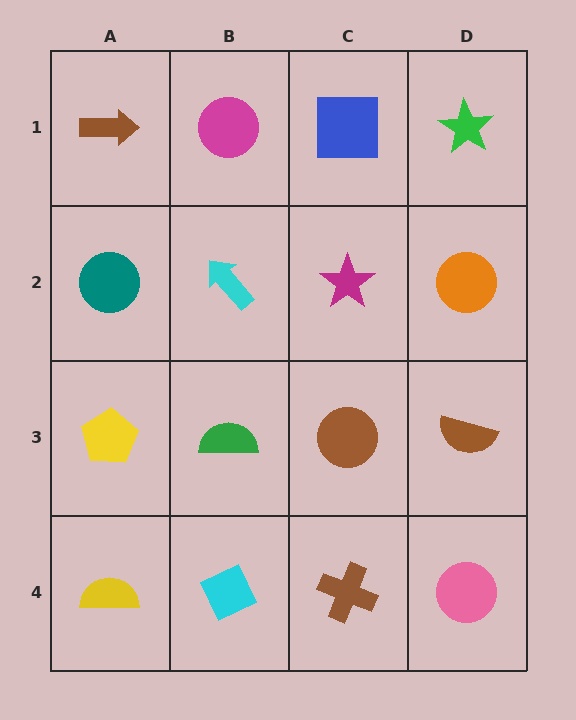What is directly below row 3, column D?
A pink circle.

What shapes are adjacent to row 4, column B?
A green semicircle (row 3, column B), a yellow semicircle (row 4, column A), a brown cross (row 4, column C).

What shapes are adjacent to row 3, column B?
A cyan arrow (row 2, column B), a cyan diamond (row 4, column B), a yellow pentagon (row 3, column A), a brown circle (row 3, column C).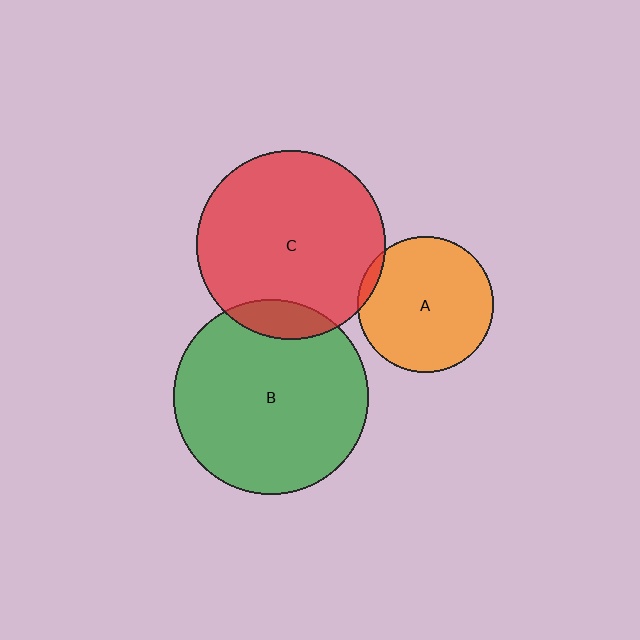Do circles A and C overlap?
Yes.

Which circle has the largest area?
Circle B (green).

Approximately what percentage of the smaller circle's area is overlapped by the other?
Approximately 5%.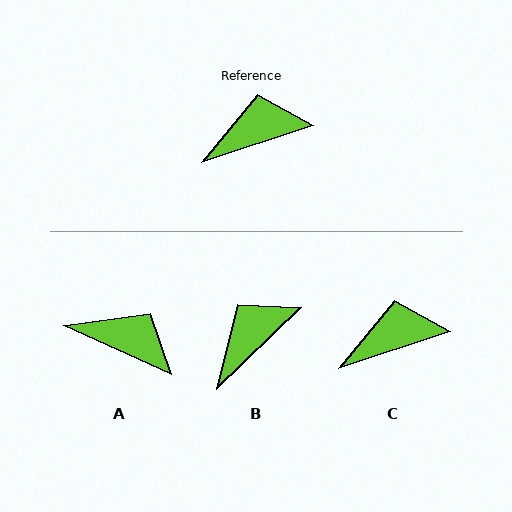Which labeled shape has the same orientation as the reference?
C.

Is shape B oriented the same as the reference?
No, it is off by about 26 degrees.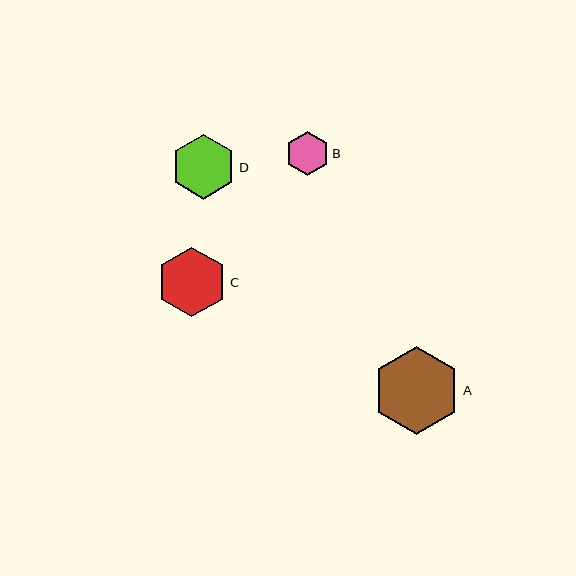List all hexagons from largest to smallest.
From largest to smallest: A, C, D, B.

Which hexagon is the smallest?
Hexagon B is the smallest with a size of approximately 44 pixels.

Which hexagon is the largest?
Hexagon A is the largest with a size of approximately 88 pixels.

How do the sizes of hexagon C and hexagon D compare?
Hexagon C and hexagon D are approximately the same size.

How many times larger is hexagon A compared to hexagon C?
Hexagon A is approximately 1.3 times the size of hexagon C.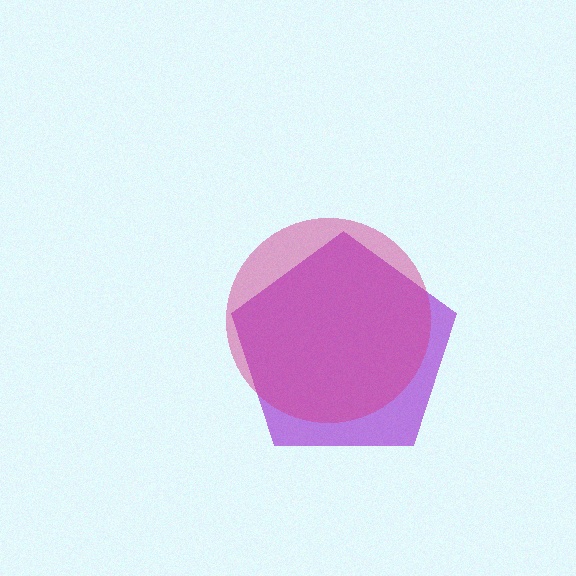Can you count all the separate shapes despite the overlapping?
Yes, there are 2 separate shapes.